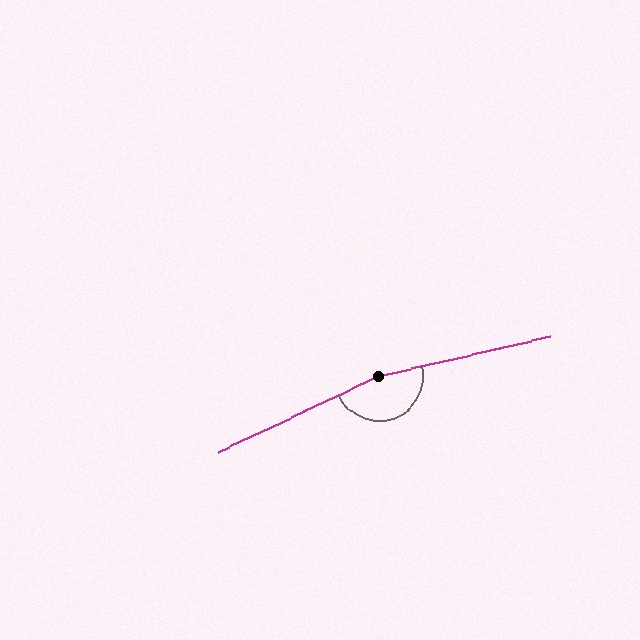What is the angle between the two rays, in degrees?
Approximately 168 degrees.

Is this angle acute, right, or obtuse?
It is obtuse.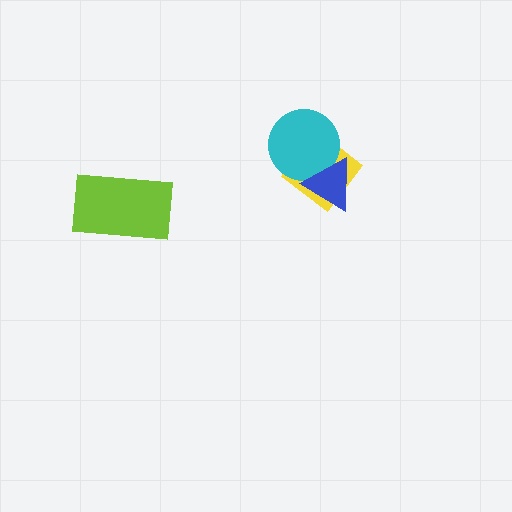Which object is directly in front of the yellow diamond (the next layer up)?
The cyan circle is directly in front of the yellow diamond.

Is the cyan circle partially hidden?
Yes, it is partially covered by another shape.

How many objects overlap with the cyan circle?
2 objects overlap with the cyan circle.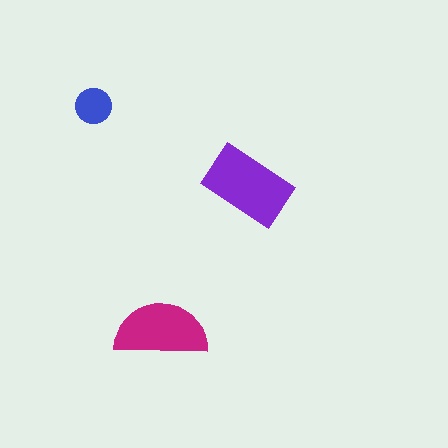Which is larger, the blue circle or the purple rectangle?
The purple rectangle.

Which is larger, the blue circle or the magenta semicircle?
The magenta semicircle.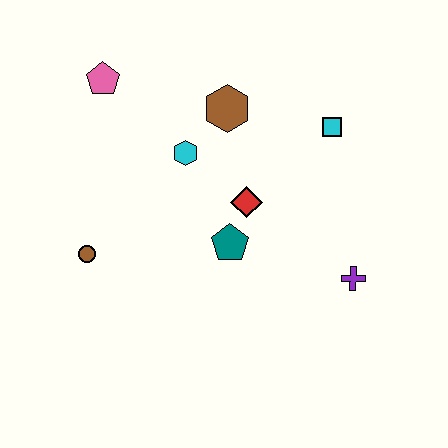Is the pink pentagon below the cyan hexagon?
No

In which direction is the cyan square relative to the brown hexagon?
The cyan square is to the right of the brown hexagon.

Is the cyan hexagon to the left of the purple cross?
Yes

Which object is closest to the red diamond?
The teal pentagon is closest to the red diamond.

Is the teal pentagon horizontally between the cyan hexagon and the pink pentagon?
No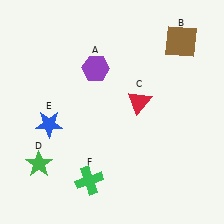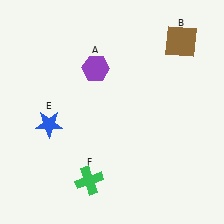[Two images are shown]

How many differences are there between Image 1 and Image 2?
There are 2 differences between the two images.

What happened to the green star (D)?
The green star (D) was removed in Image 2. It was in the bottom-left area of Image 1.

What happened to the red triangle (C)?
The red triangle (C) was removed in Image 2. It was in the top-right area of Image 1.